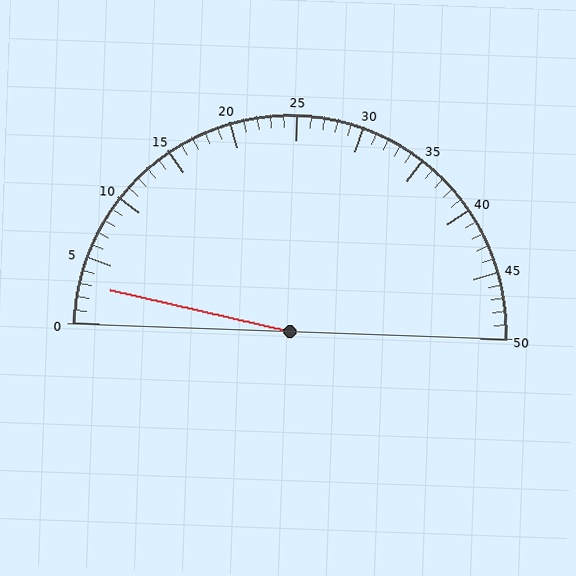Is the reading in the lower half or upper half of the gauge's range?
The reading is in the lower half of the range (0 to 50).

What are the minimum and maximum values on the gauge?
The gauge ranges from 0 to 50.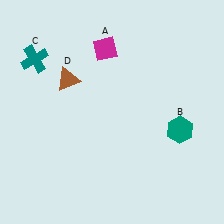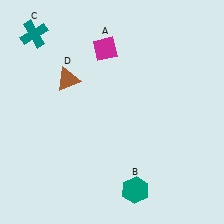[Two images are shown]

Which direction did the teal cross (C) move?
The teal cross (C) moved up.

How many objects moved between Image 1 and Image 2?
2 objects moved between the two images.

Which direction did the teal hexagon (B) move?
The teal hexagon (B) moved down.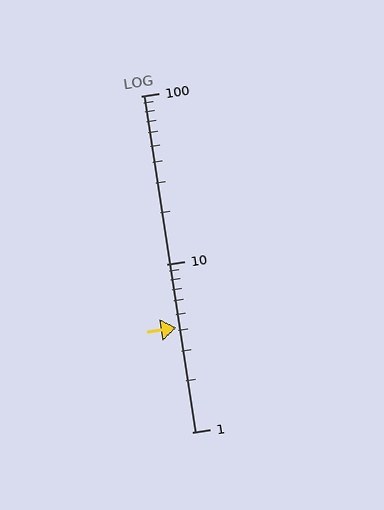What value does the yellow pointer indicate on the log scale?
The pointer indicates approximately 4.2.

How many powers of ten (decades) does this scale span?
The scale spans 2 decades, from 1 to 100.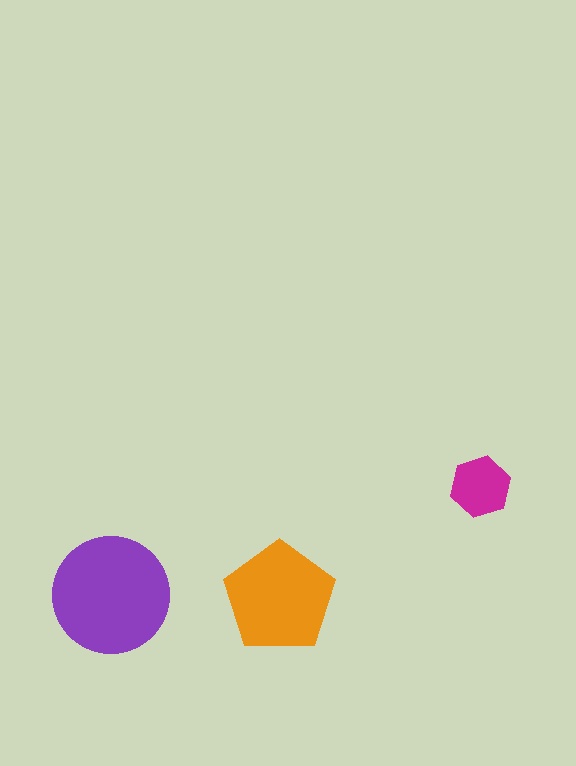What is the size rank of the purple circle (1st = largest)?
1st.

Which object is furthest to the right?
The magenta hexagon is rightmost.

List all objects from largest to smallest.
The purple circle, the orange pentagon, the magenta hexagon.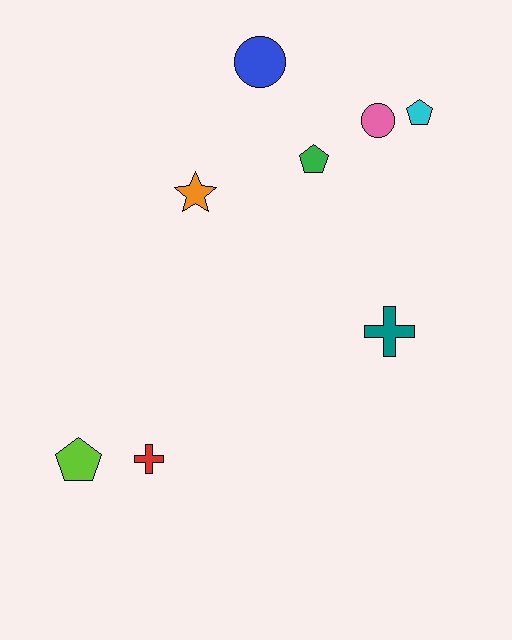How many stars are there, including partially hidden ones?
There is 1 star.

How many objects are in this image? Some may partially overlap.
There are 8 objects.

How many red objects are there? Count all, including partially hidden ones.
There is 1 red object.